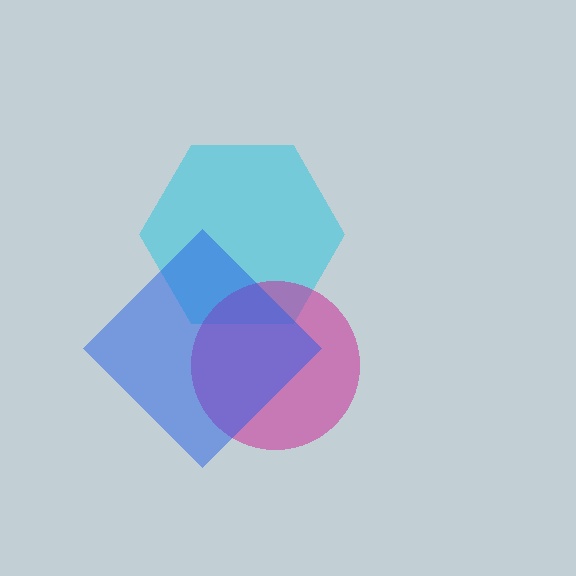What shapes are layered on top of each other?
The layered shapes are: a cyan hexagon, a magenta circle, a blue diamond.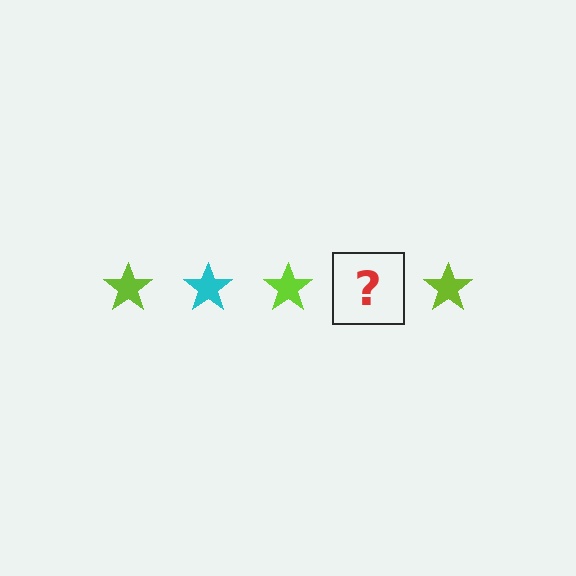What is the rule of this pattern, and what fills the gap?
The rule is that the pattern cycles through lime, cyan stars. The gap should be filled with a cyan star.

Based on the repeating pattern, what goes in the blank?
The blank should be a cyan star.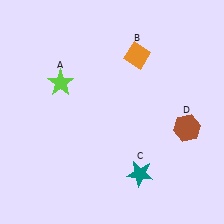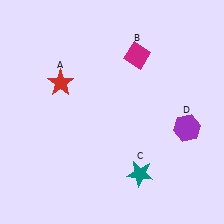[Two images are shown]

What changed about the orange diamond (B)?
In Image 1, B is orange. In Image 2, it changed to magenta.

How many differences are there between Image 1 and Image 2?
There are 3 differences between the two images.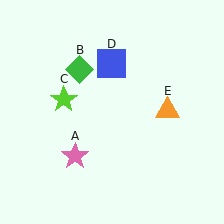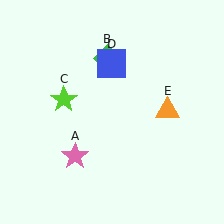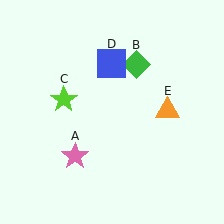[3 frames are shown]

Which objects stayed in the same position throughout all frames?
Pink star (object A) and lime star (object C) and blue square (object D) and orange triangle (object E) remained stationary.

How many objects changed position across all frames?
1 object changed position: green diamond (object B).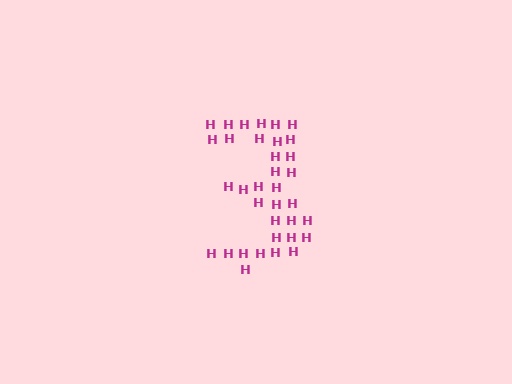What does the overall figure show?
The overall figure shows the digit 3.